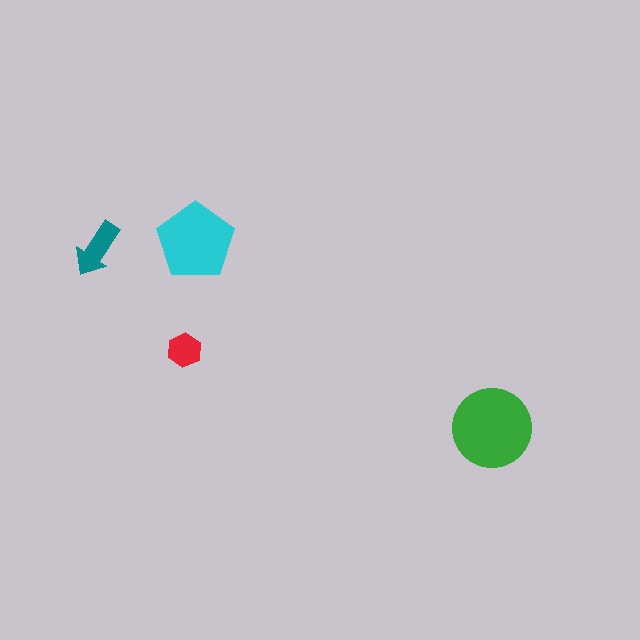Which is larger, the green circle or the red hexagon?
The green circle.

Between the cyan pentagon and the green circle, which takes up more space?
The green circle.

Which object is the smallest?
The red hexagon.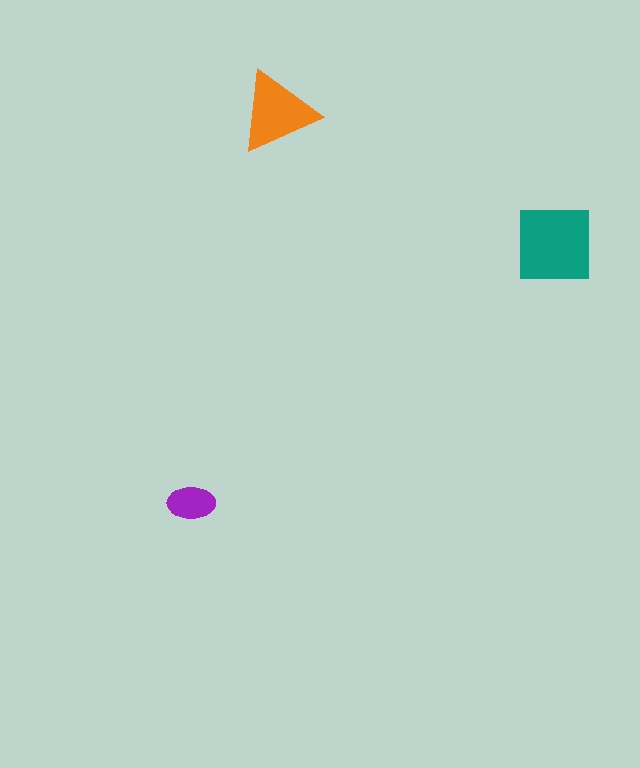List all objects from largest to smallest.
The teal square, the orange triangle, the purple ellipse.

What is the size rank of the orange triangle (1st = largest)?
2nd.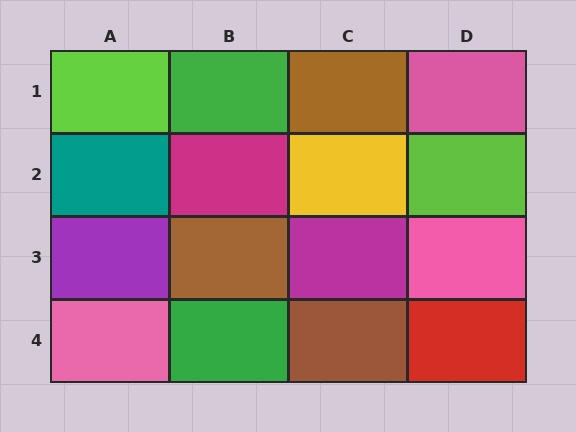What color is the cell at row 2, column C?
Yellow.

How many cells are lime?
2 cells are lime.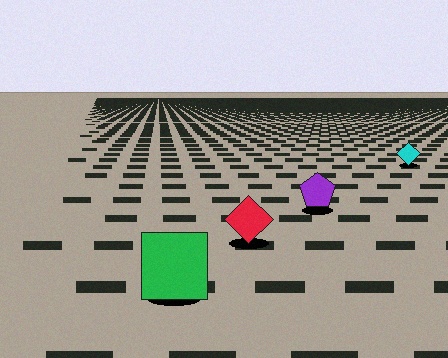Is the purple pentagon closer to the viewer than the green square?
No. The green square is closer — you can tell from the texture gradient: the ground texture is coarser near it.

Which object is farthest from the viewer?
The cyan diamond is farthest from the viewer. It appears smaller and the ground texture around it is denser.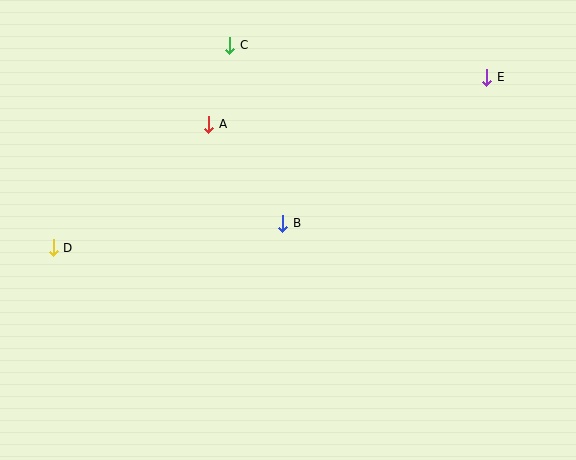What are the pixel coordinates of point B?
Point B is at (283, 223).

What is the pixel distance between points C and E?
The distance between C and E is 259 pixels.